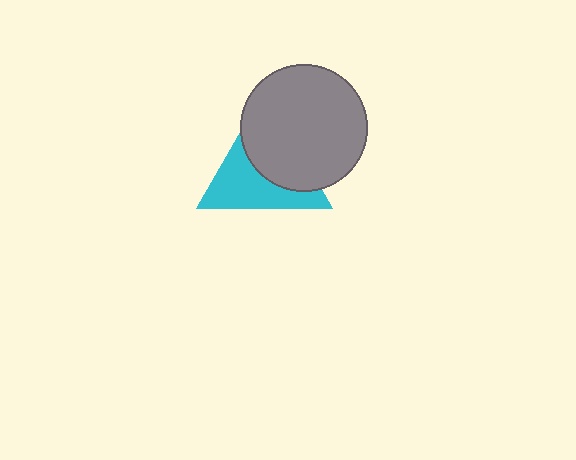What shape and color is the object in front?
The object in front is a gray circle.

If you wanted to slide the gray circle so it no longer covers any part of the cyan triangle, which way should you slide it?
Slide it toward the upper-right — that is the most direct way to separate the two shapes.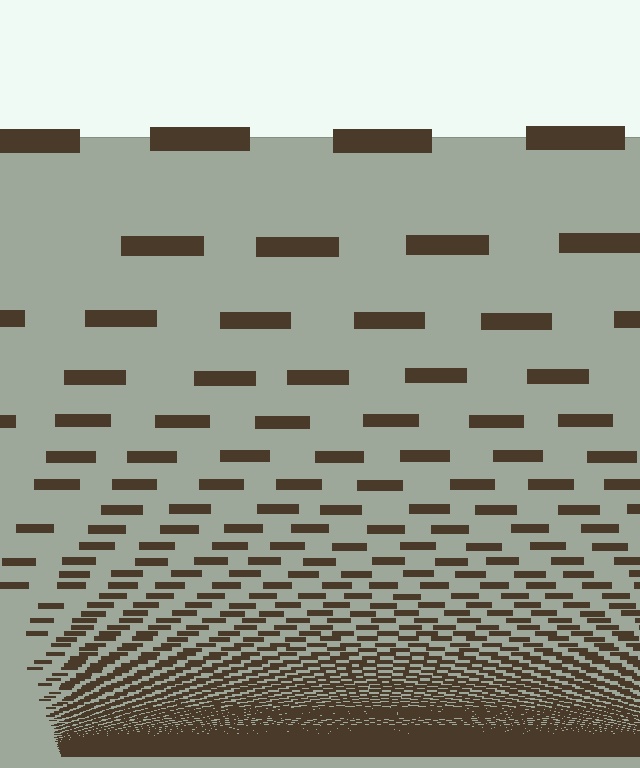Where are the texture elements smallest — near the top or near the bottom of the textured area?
Near the bottom.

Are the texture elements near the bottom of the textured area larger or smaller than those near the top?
Smaller. The gradient is inverted — elements near the bottom are smaller and denser.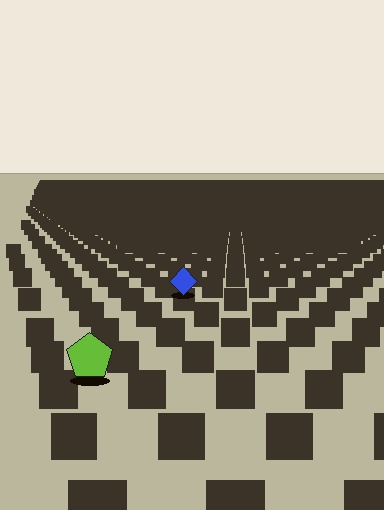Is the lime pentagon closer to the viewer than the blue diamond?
Yes. The lime pentagon is closer — you can tell from the texture gradient: the ground texture is coarser near it.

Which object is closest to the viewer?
The lime pentagon is closest. The texture marks near it are larger and more spread out.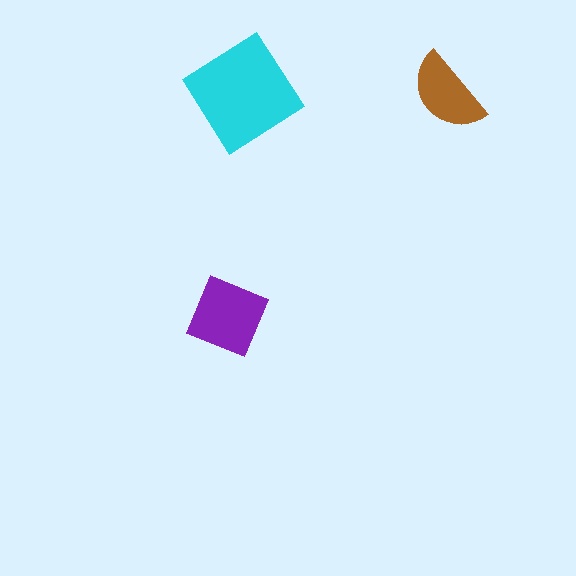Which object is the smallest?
The brown semicircle.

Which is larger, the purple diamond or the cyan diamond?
The cyan diamond.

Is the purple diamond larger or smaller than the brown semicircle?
Larger.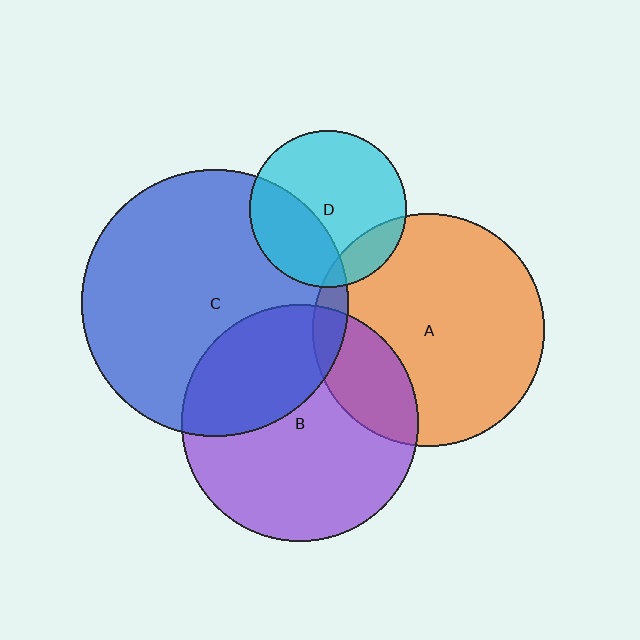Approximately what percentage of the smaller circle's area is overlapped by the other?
Approximately 35%.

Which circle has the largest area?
Circle C (blue).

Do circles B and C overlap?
Yes.